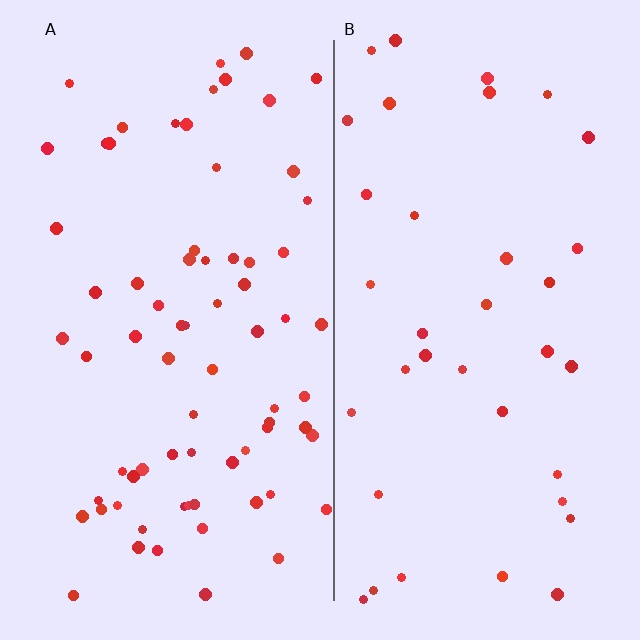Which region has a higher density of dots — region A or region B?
A (the left).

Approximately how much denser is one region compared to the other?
Approximately 2.0× — region A over region B.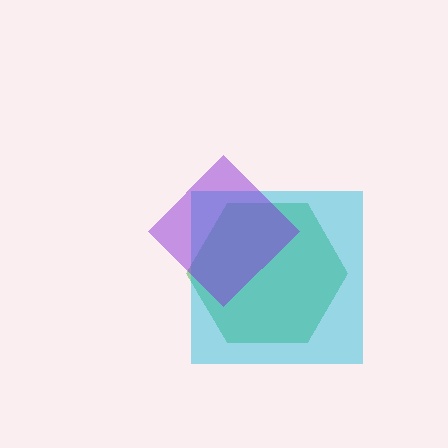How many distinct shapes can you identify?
There are 3 distinct shapes: a green hexagon, a cyan square, a purple diamond.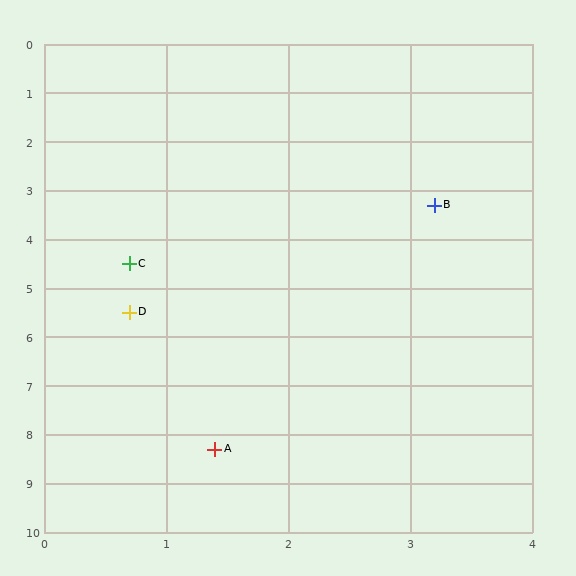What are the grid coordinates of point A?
Point A is at approximately (1.4, 8.3).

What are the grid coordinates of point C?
Point C is at approximately (0.7, 4.5).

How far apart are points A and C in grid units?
Points A and C are about 3.9 grid units apart.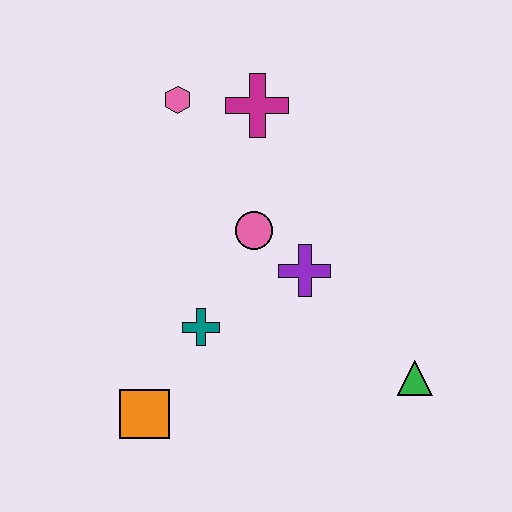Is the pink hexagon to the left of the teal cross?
Yes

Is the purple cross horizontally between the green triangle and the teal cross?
Yes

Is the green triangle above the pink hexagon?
No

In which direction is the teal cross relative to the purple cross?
The teal cross is to the left of the purple cross.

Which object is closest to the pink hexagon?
The magenta cross is closest to the pink hexagon.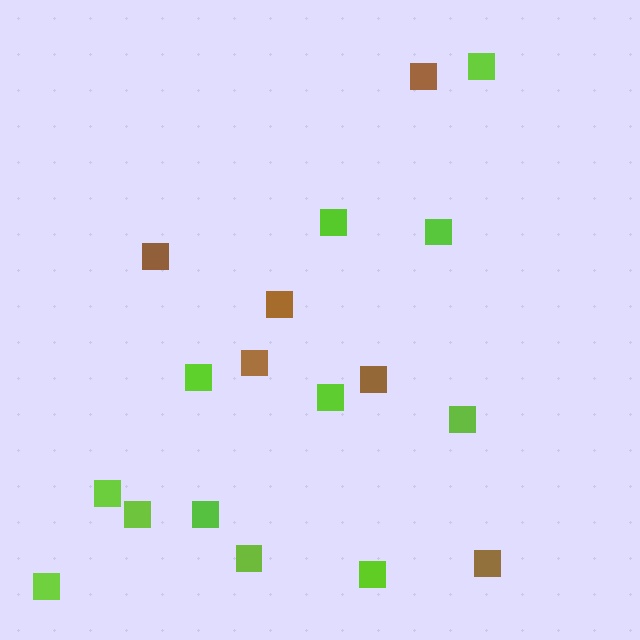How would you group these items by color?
There are 2 groups: one group of brown squares (6) and one group of lime squares (12).